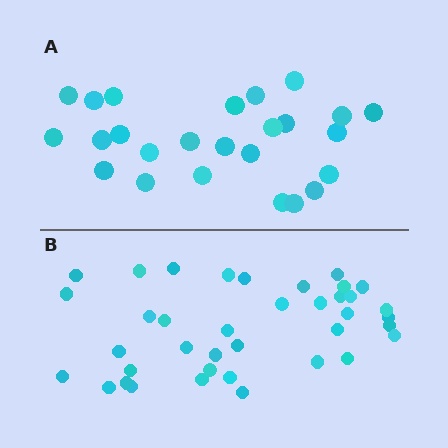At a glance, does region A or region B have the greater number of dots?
Region B (the bottom region) has more dots.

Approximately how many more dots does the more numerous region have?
Region B has approximately 15 more dots than region A.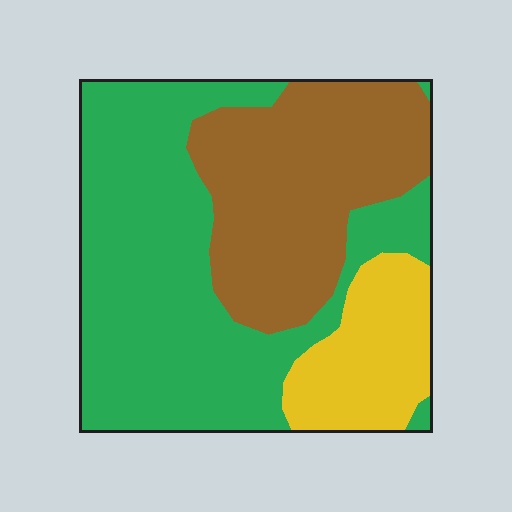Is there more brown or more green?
Green.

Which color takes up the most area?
Green, at roughly 50%.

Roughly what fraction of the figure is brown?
Brown covers 33% of the figure.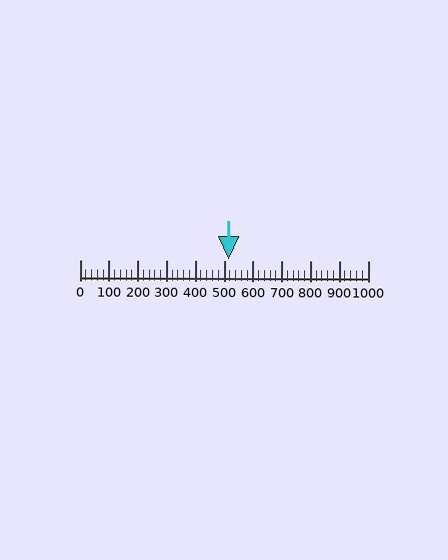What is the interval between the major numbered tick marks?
The major tick marks are spaced 100 units apart.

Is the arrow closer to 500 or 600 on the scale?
The arrow is closer to 500.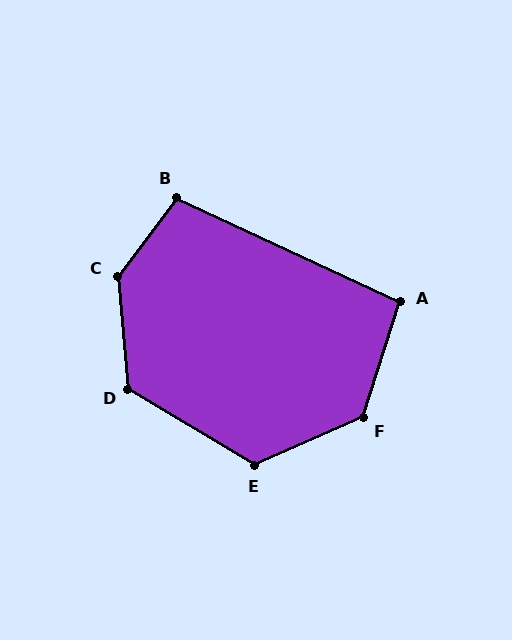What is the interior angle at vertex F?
Approximately 131 degrees (obtuse).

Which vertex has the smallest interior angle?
A, at approximately 97 degrees.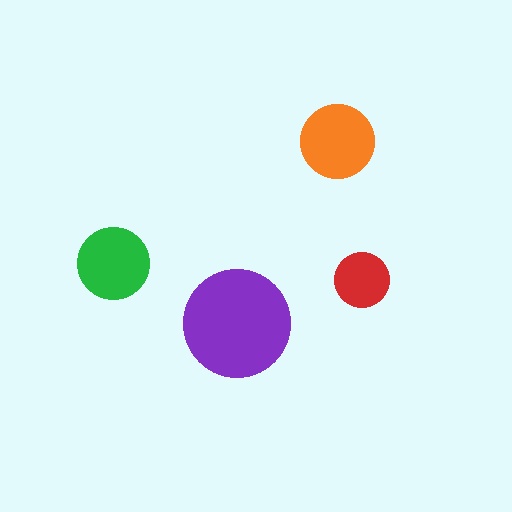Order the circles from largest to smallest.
the purple one, the orange one, the green one, the red one.